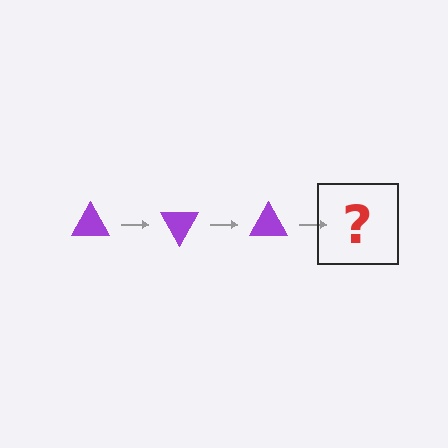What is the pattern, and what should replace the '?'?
The pattern is that the triangle rotates 60 degrees each step. The '?' should be a purple triangle rotated 180 degrees.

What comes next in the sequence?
The next element should be a purple triangle rotated 180 degrees.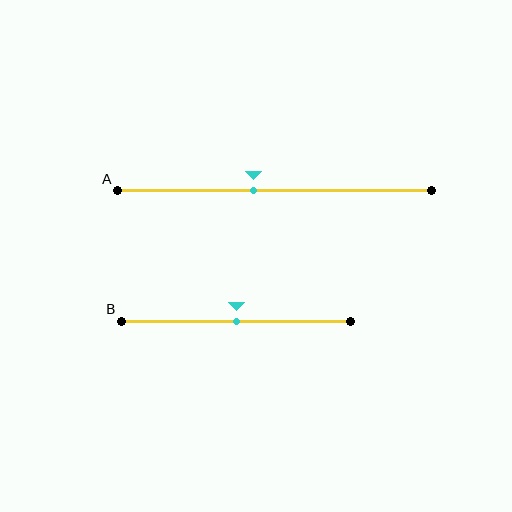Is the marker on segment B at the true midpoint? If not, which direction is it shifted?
Yes, the marker on segment B is at the true midpoint.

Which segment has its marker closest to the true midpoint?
Segment B has its marker closest to the true midpoint.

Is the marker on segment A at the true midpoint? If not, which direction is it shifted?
No, the marker on segment A is shifted to the left by about 7% of the segment length.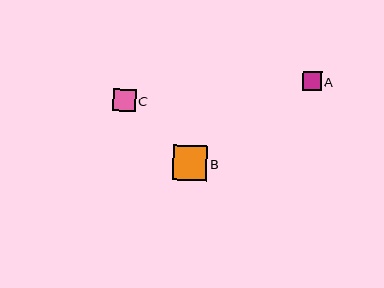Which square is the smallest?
Square A is the smallest with a size of approximately 19 pixels.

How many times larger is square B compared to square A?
Square B is approximately 1.8 times the size of square A.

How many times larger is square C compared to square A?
Square C is approximately 1.2 times the size of square A.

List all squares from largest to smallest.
From largest to smallest: B, C, A.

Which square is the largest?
Square B is the largest with a size of approximately 35 pixels.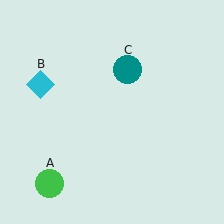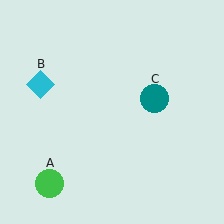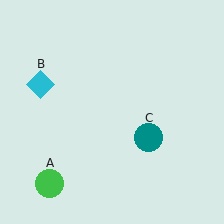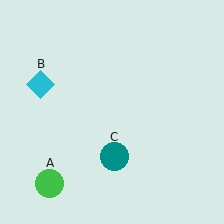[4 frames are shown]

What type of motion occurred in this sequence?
The teal circle (object C) rotated clockwise around the center of the scene.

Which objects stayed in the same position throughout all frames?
Green circle (object A) and cyan diamond (object B) remained stationary.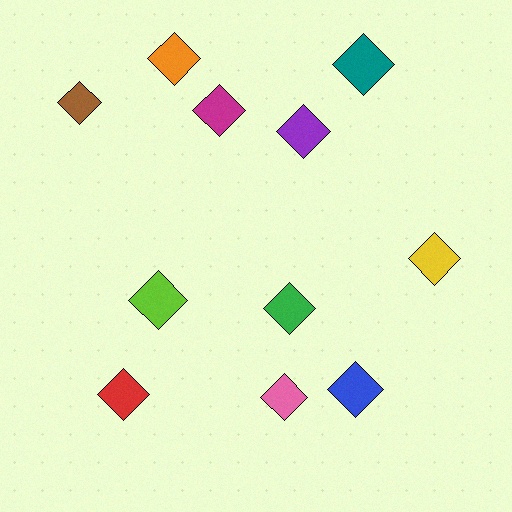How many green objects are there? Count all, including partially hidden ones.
There is 1 green object.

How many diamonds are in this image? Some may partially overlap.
There are 11 diamonds.